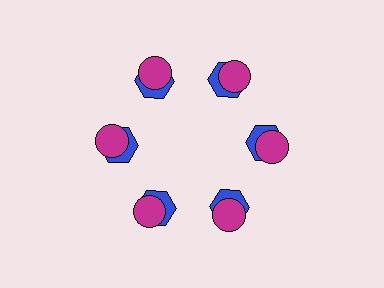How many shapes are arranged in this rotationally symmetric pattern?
There are 12 shapes, arranged in 6 groups of 2.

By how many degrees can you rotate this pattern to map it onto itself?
The pattern maps onto itself every 60 degrees of rotation.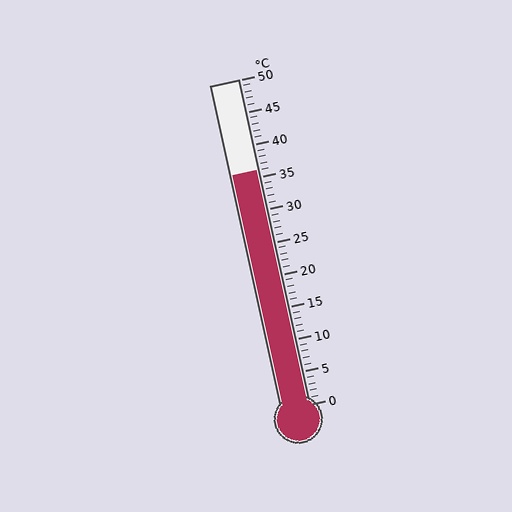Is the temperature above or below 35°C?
The temperature is above 35°C.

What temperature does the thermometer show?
The thermometer shows approximately 36°C.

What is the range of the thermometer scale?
The thermometer scale ranges from 0°C to 50°C.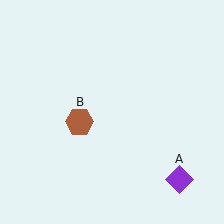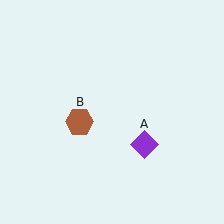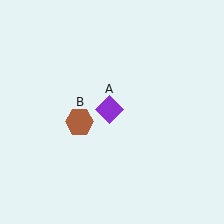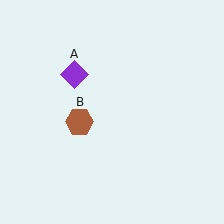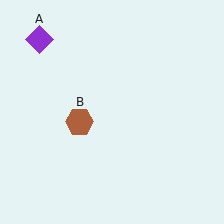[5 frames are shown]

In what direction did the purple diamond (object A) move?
The purple diamond (object A) moved up and to the left.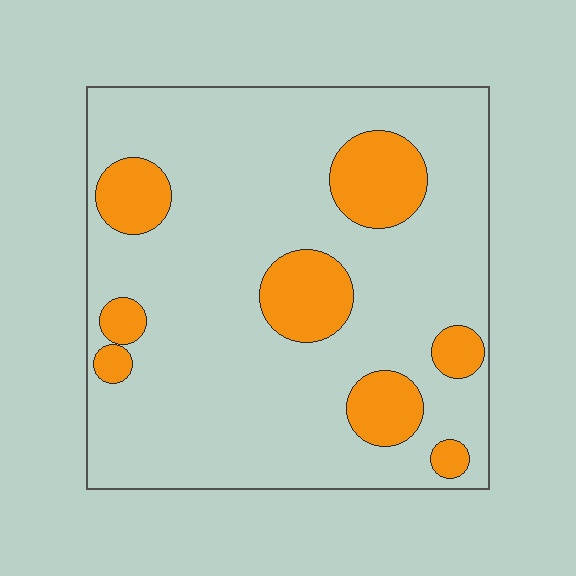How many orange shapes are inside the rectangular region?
8.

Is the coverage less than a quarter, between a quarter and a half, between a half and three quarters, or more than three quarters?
Less than a quarter.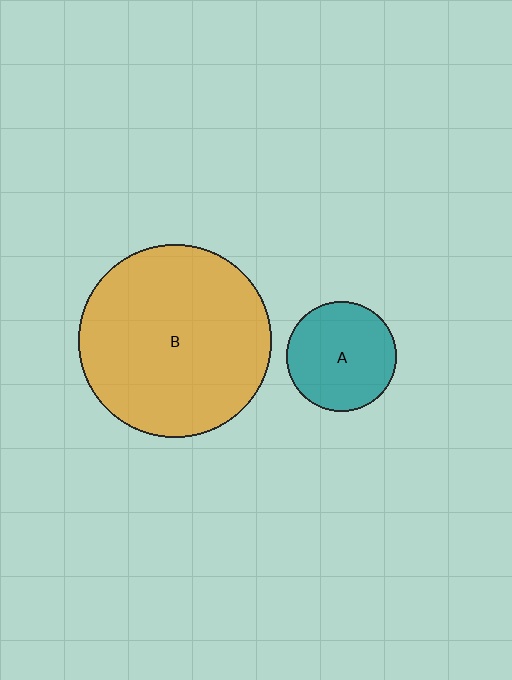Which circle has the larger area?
Circle B (orange).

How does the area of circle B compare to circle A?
Approximately 3.1 times.